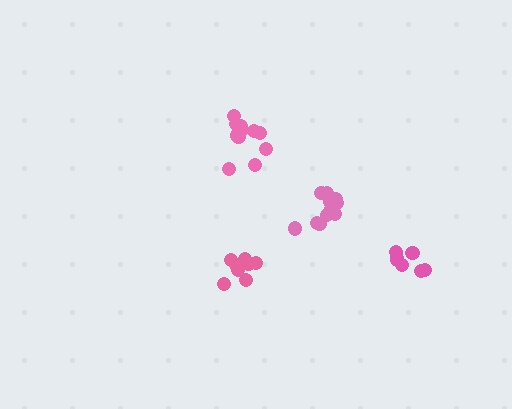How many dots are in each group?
Group 1: 12 dots, Group 2: 8 dots, Group 3: 11 dots, Group 4: 7 dots (38 total).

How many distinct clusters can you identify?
There are 4 distinct clusters.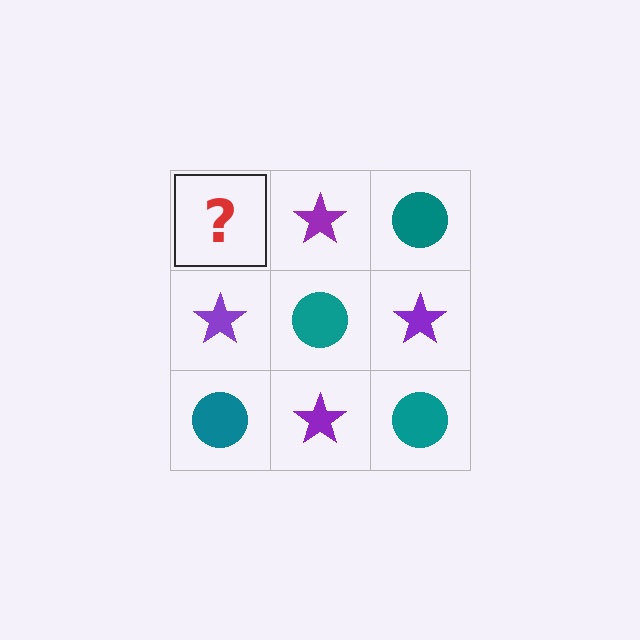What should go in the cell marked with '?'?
The missing cell should contain a teal circle.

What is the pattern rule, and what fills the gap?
The rule is that it alternates teal circle and purple star in a checkerboard pattern. The gap should be filled with a teal circle.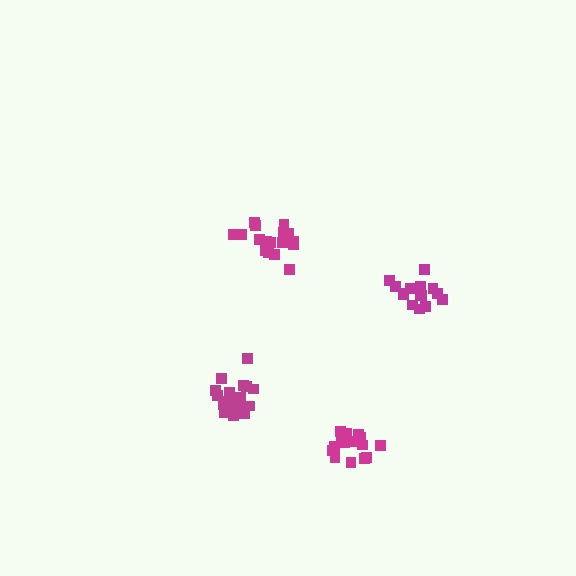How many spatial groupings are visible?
There are 4 spatial groupings.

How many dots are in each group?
Group 1: 20 dots, Group 2: 15 dots, Group 3: 21 dots, Group 4: 15 dots (71 total).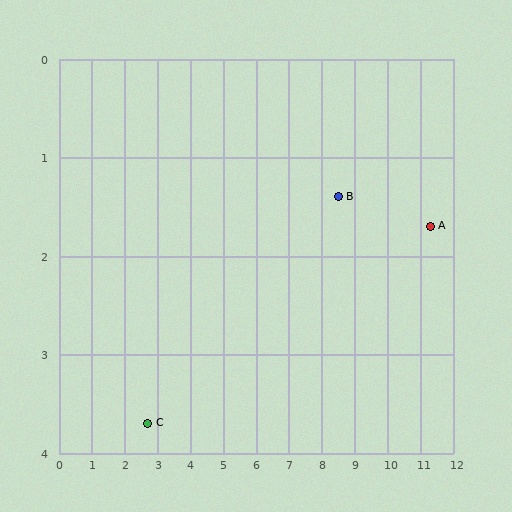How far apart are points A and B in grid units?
Points A and B are about 2.8 grid units apart.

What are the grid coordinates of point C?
Point C is at approximately (2.7, 3.7).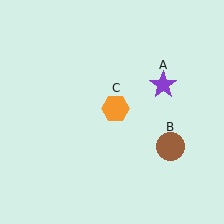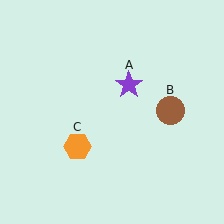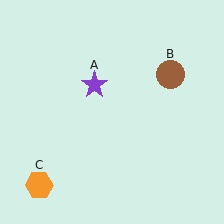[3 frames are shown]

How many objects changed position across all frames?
3 objects changed position: purple star (object A), brown circle (object B), orange hexagon (object C).